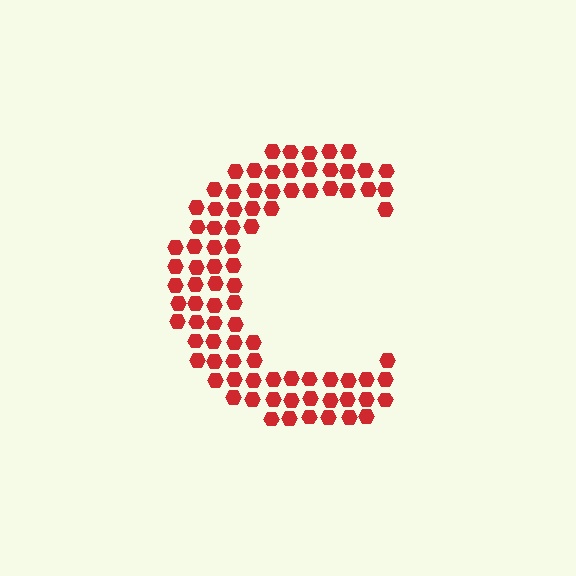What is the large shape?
The large shape is the letter C.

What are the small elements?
The small elements are hexagons.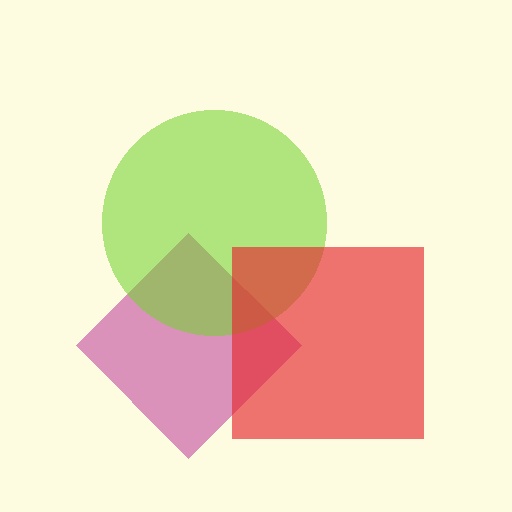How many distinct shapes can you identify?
There are 3 distinct shapes: a magenta diamond, a lime circle, a red square.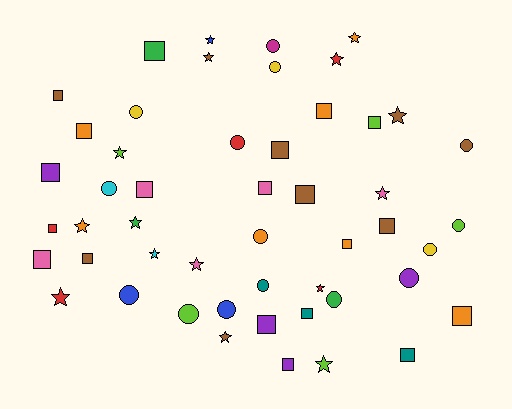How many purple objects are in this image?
There are 4 purple objects.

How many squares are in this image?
There are 20 squares.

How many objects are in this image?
There are 50 objects.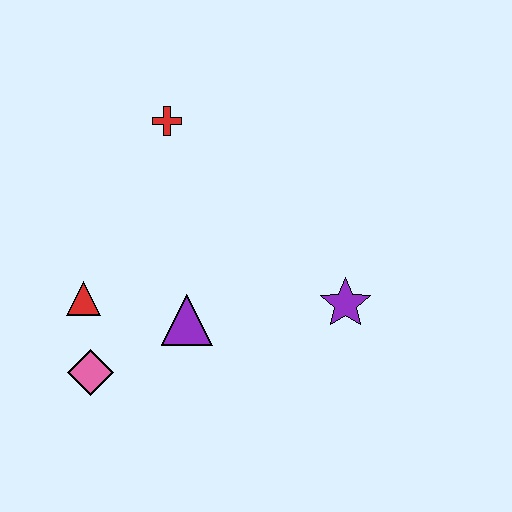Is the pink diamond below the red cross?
Yes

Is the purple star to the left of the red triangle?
No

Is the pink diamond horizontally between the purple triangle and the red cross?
No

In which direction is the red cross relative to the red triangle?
The red cross is above the red triangle.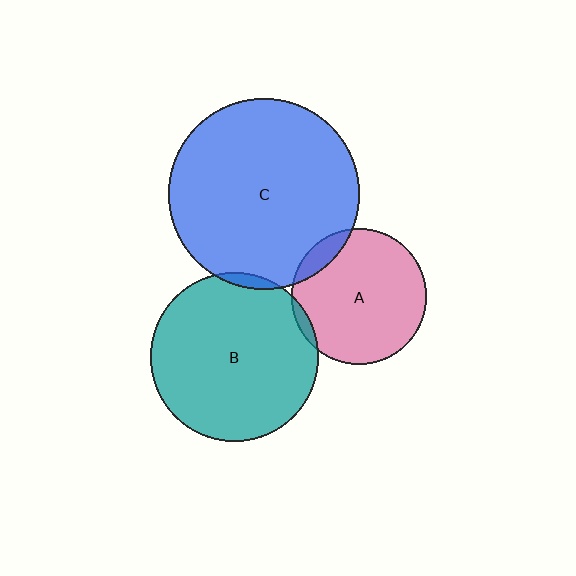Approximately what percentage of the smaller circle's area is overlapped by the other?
Approximately 5%.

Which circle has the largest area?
Circle C (blue).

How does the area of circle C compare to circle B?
Approximately 1.3 times.